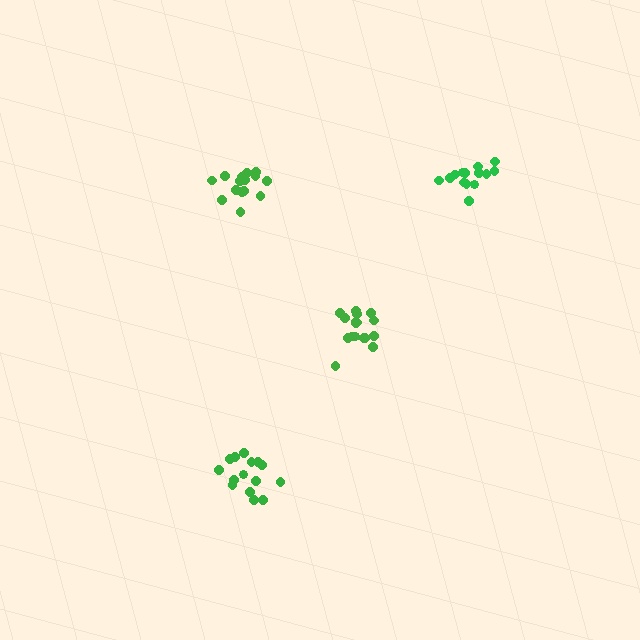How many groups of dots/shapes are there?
There are 4 groups.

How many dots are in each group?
Group 1: 14 dots, Group 2: 15 dots, Group 3: 17 dots, Group 4: 15 dots (61 total).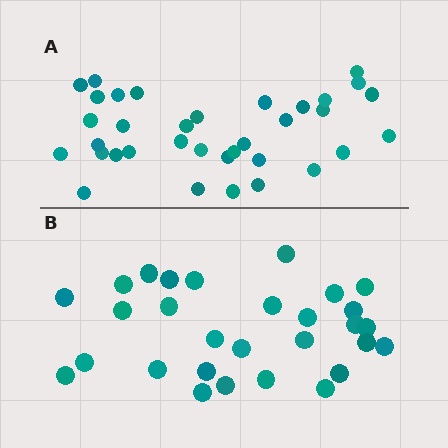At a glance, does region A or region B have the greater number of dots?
Region A (the top region) has more dots.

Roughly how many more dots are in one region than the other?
Region A has about 6 more dots than region B.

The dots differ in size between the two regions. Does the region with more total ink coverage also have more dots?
No. Region B has more total ink coverage because its dots are larger, but region A actually contains more individual dots. Total area can be misleading — the number of items is what matters here.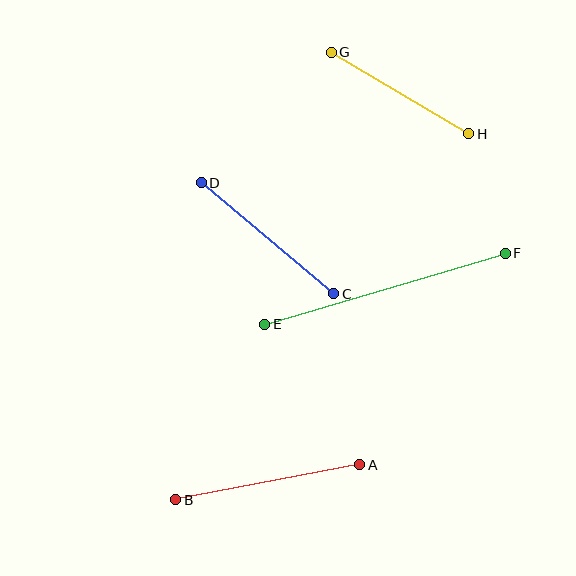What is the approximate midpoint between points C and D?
The midpoint is at approximately (268, 238) pixels.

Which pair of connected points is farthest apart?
Points E and F are farthest apart.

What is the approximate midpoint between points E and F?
The midpoint is at approximately (385, 289) pixels.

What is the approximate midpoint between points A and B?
The midpoint is at approximately (268, 482) pixels.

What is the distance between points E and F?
The distance is approximately 250 pixels.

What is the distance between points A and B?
The distance is approximately 188 pixels.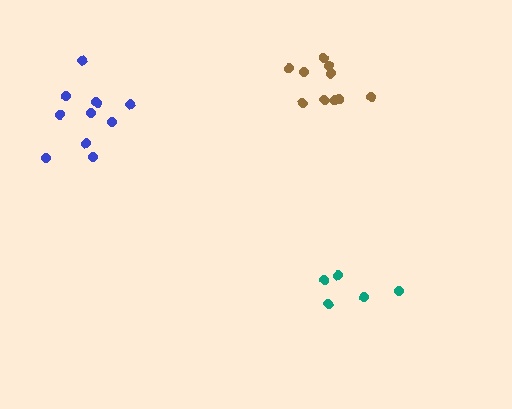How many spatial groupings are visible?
There are 3 spatial groupings.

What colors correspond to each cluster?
The clusters are colored: blue, teal, brown.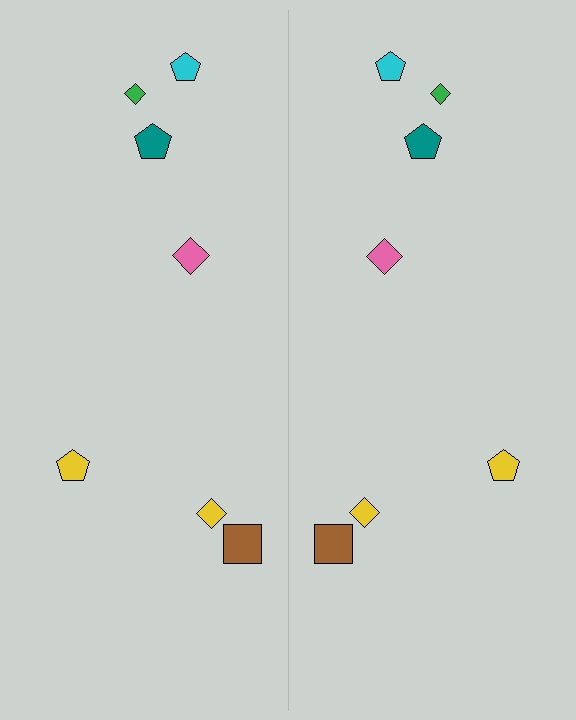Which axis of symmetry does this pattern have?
The pattern has a vertical axis of symmetry running through the center of the image.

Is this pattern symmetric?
Yes, this pattern has bilateral (reflection) symmetry.